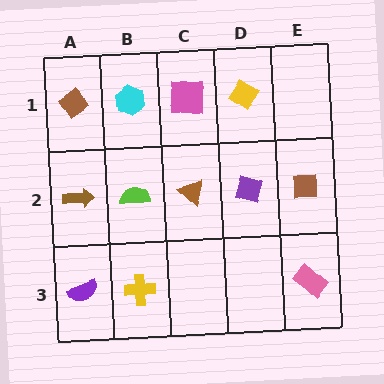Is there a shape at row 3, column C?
No, that cell is empty.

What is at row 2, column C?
A brown triangle.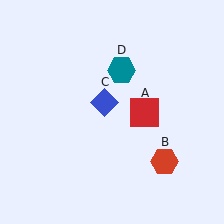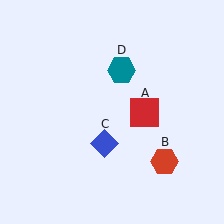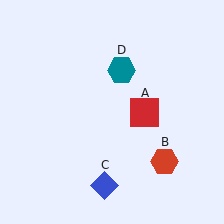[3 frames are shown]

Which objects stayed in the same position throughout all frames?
Red square (object A) and red hexagon (object B) and teal hexagon (object D) remained stationary.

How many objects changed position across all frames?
1 object changed position: blue diamond (object C).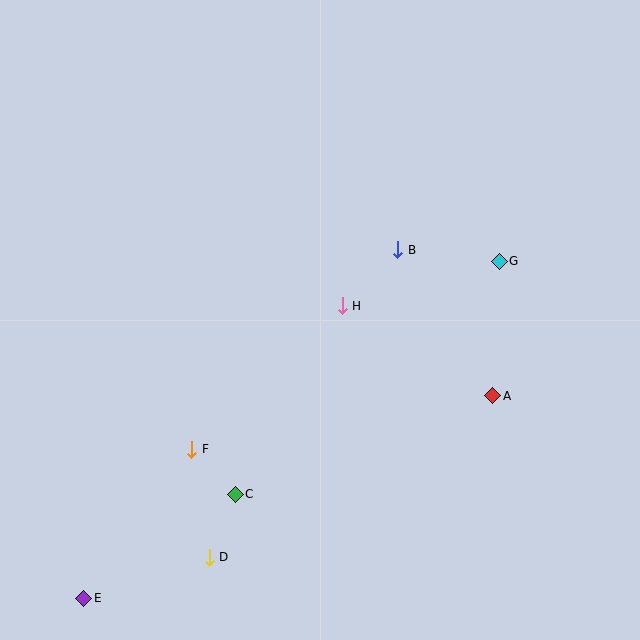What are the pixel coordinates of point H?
Point H is at (342, 306).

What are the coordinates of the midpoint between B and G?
The midpoint between B and G is at (449, 255).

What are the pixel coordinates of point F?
Point F is at (192, 449).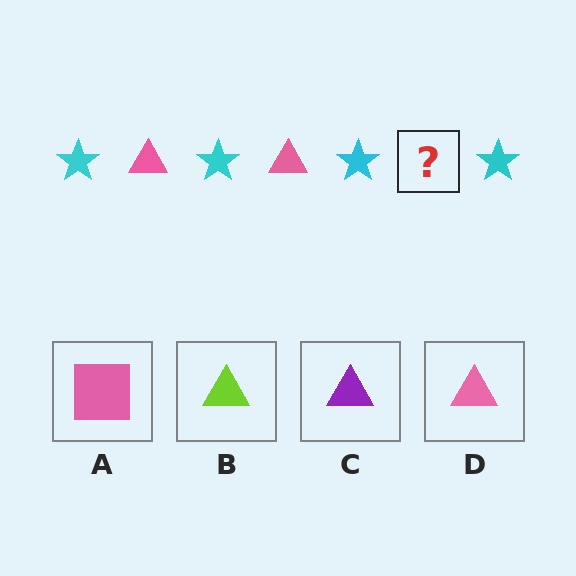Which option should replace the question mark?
Option D.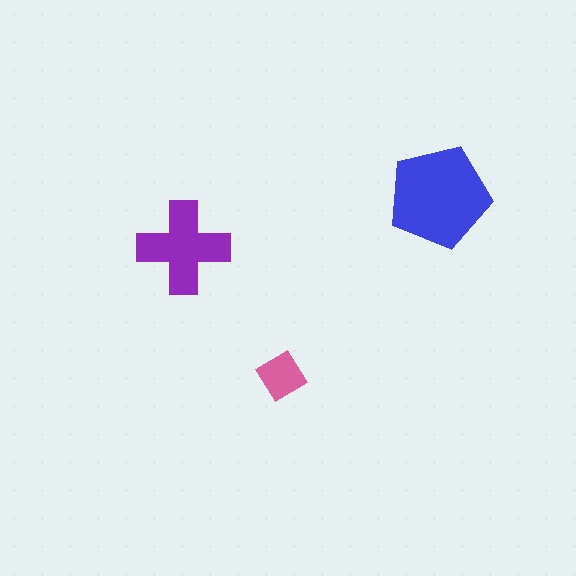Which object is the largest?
The blue pentagon.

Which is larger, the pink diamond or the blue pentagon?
The blue pentagon.